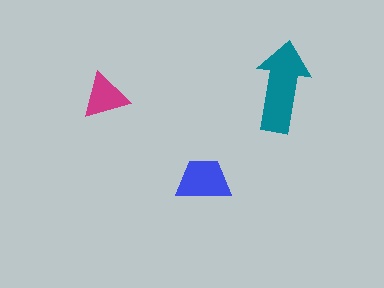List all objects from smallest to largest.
The magenta triangle, the blue trapezoid, the teal arrow.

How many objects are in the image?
There are 3 objects in the image.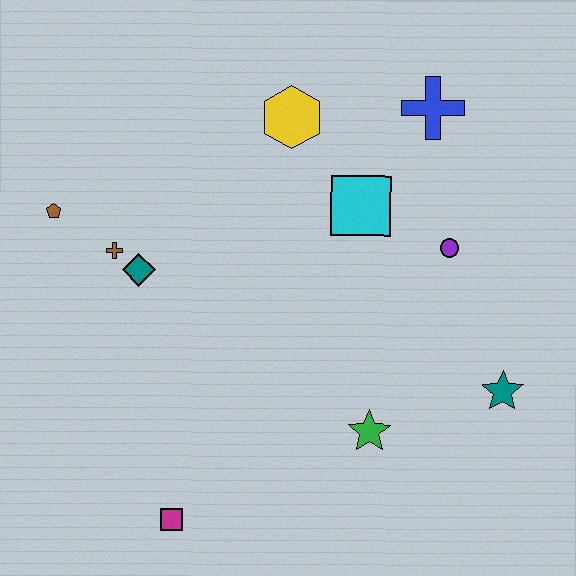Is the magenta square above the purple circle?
No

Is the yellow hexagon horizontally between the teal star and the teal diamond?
Yes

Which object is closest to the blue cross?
The cyan square is closest to the blue cross.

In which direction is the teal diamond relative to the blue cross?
The teal diamond is to the left of the blue cross.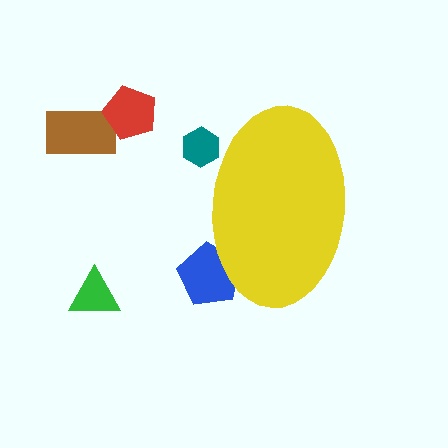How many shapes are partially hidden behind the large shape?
2 shapes are partially hidden.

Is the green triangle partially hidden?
No, the green triangle is fully visible.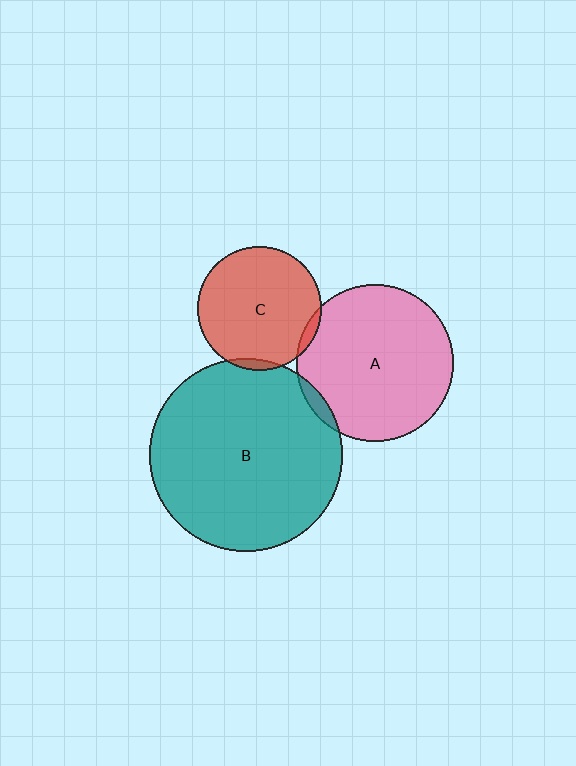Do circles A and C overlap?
Yes.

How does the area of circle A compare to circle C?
Approximately 1.6 times.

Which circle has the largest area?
Circle B (teal).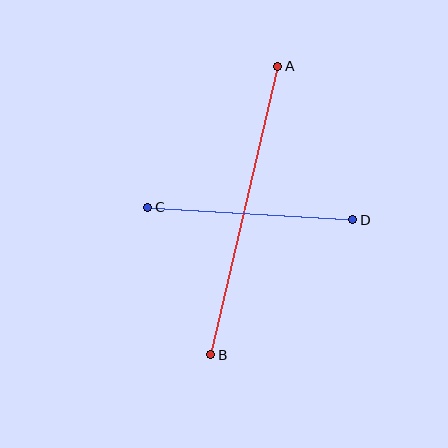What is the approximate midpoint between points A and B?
The midpoint is at approximately (244, 211) pixels.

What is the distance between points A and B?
The distance is approximately 296 pixels.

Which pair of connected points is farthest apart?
Points A and B are farthest apart.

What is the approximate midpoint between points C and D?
The midpoint is at approximately (250, 213) pixels.